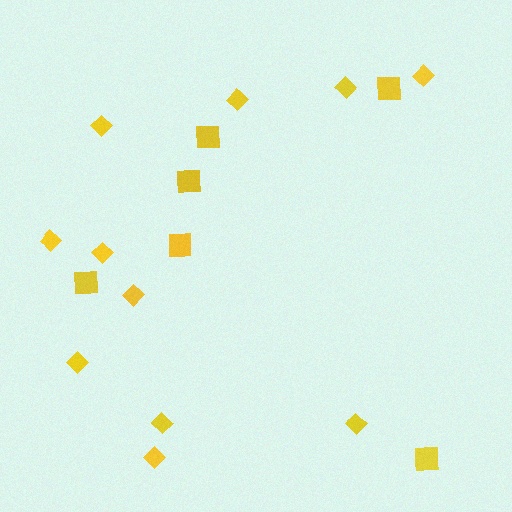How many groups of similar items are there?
There are 2 groups: one group of squares (6) and one group of diamonds (11).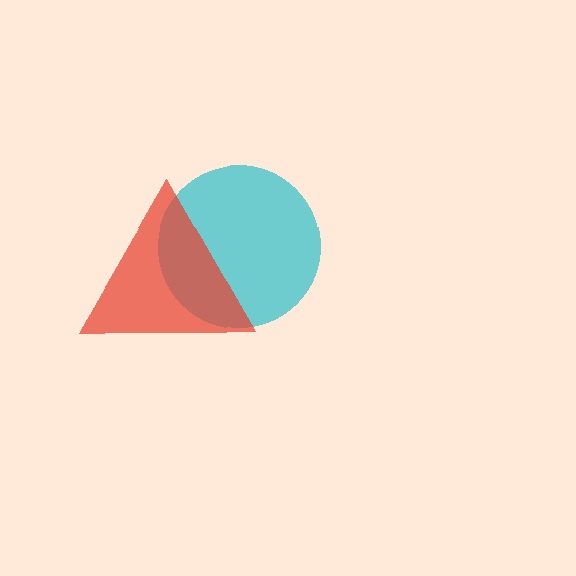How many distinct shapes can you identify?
There are 2 distinct shapes: a cyan circle, a red triangle.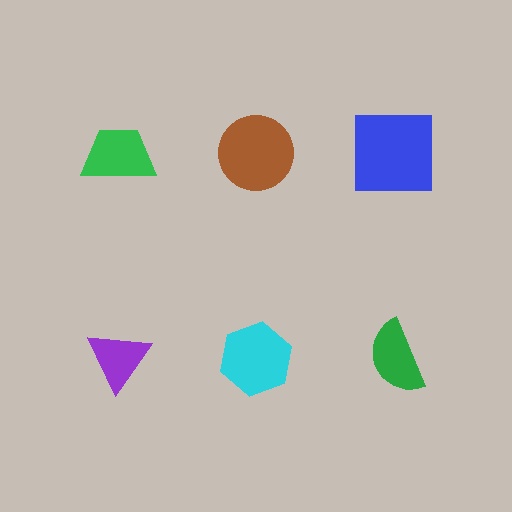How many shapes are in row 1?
3 shapes.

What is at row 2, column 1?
A purple triangle.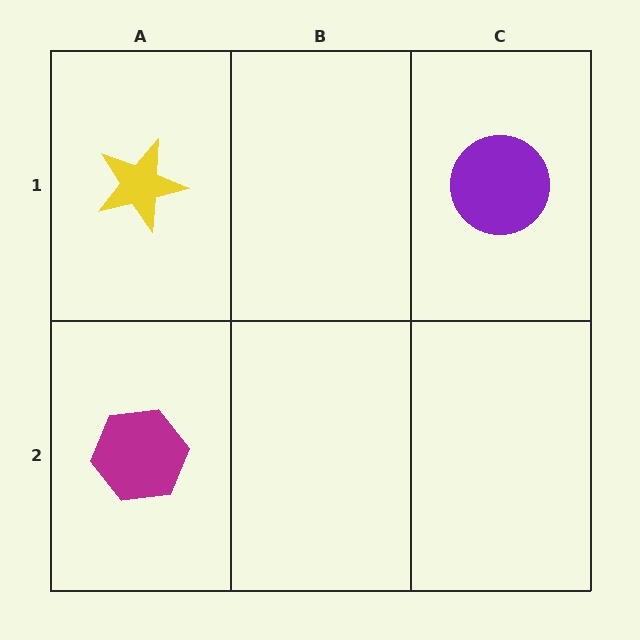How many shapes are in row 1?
2 shapes.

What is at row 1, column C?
A purple circle.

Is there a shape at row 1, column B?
No, that cell is empty.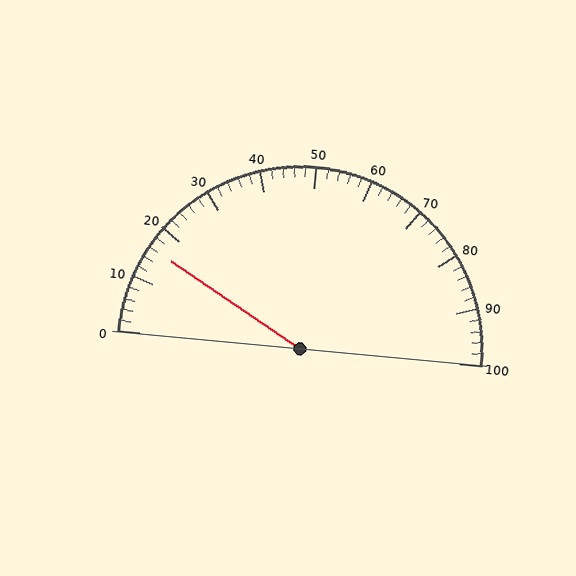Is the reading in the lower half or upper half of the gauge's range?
The reading is in the lower half of the range (0 to 100).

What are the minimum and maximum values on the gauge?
The gauge ranges from 0 to 100.